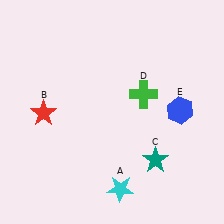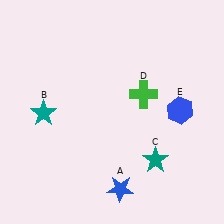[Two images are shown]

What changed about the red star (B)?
In Image 1, B is red. In Image 2, it changed to teal.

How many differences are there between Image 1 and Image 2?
There are 2 differences between the two images.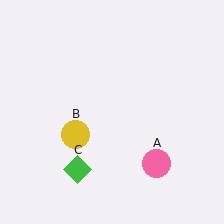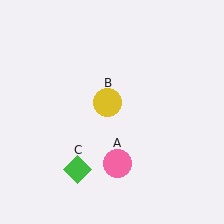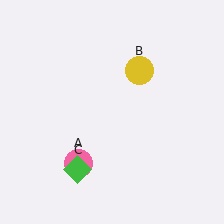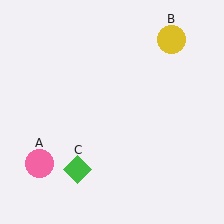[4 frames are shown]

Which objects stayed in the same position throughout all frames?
Green diamond (object C) remained stationary.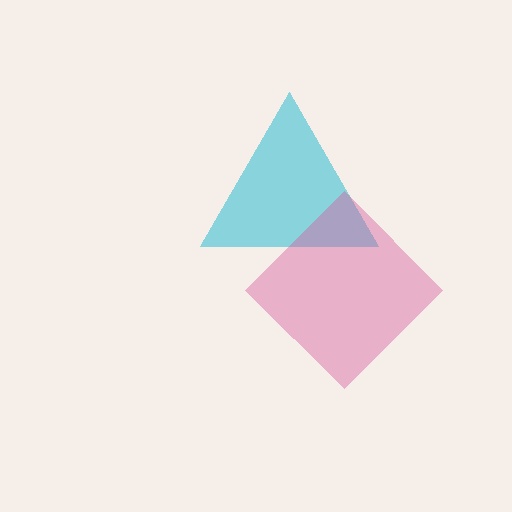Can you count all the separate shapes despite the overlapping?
Yes, there are 2 separate shapes.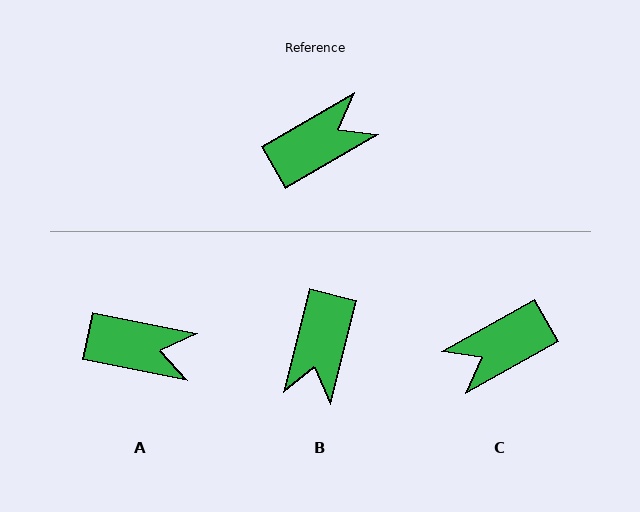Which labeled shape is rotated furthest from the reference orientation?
C, about 179 degrees away.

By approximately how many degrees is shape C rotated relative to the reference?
Approximately 179 degrees counter-clockwise.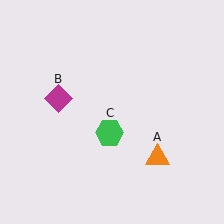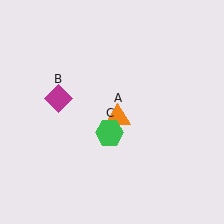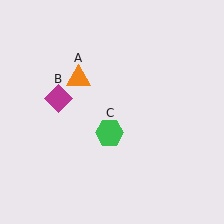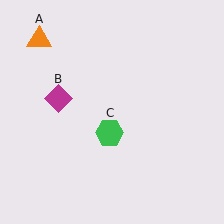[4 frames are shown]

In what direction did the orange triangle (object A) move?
The orange triangle (object A) moved up and to the left.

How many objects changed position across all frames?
1 object changed position: orange triangle (object A).